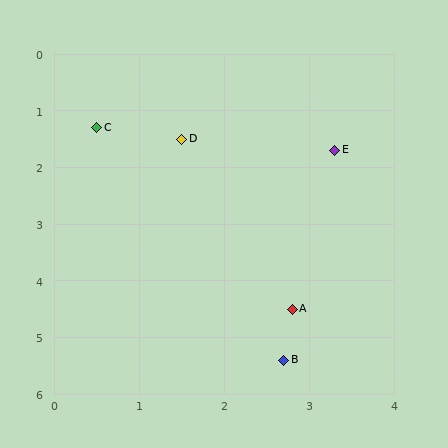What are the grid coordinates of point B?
Point B is at approximately (2.7, 5.4).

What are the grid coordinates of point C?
Point C is at approximately (0.5, 1.3).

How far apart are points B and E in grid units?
Points B and E are about 3.7 grid units apart.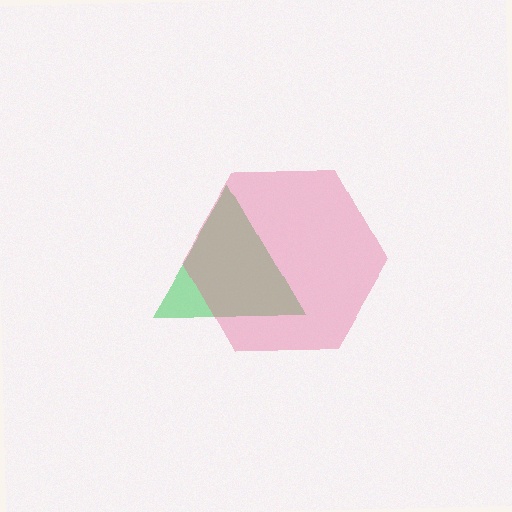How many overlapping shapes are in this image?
There are 2 overlapping shapes in the image.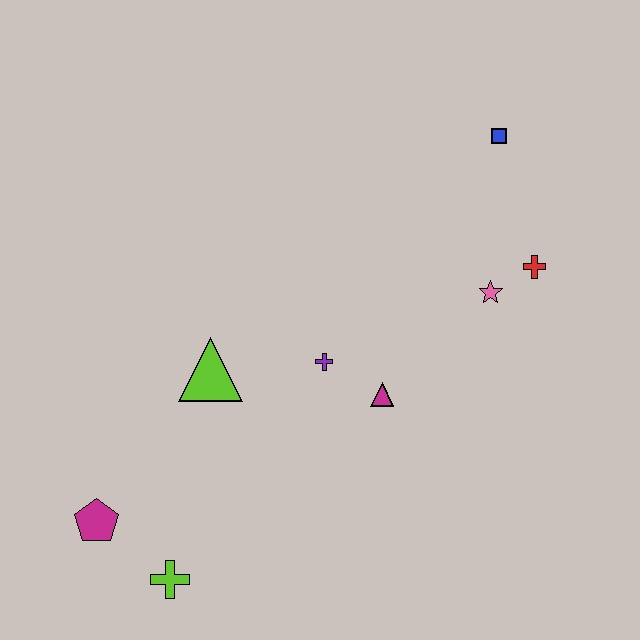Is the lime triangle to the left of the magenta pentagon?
No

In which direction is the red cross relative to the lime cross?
The red cross is to the right of the lime cross.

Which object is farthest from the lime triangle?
The blue square is farthest from the lime triangle.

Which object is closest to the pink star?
The red cross is closest to the pink star.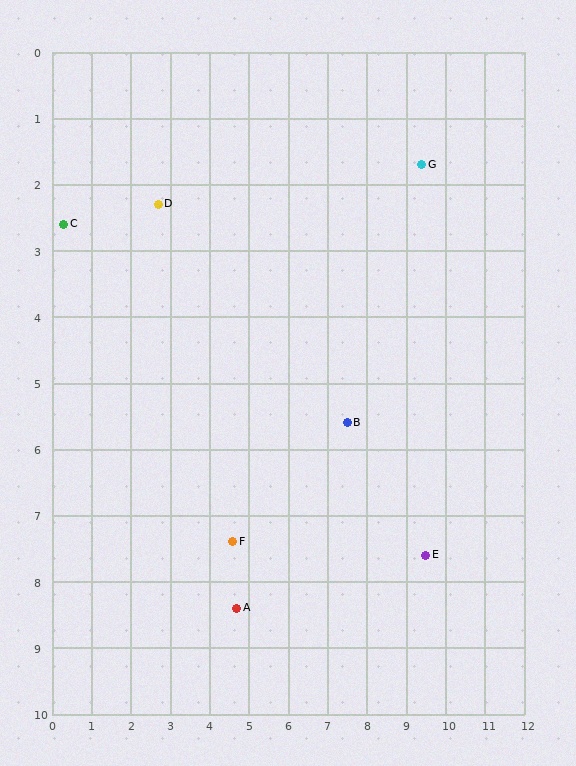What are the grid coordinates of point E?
Point E is at approximately (9.5, 7.6).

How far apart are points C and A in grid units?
Points C and A are about 7.3 grid units apart.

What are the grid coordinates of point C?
Point C is at approximately (0.3, 2.6).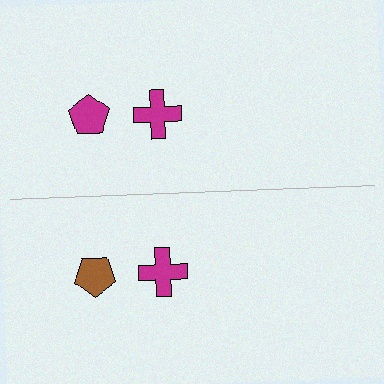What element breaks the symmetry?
The brown pentagon on the bottom side breaks the symmetry — its mirror counterpart is magenta.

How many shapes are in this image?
There are 4 shapes in this image.